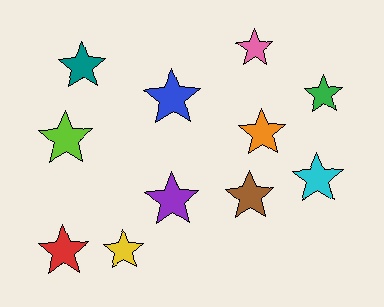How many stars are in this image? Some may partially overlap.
There are 11 stars.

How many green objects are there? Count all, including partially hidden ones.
There is 1 green object.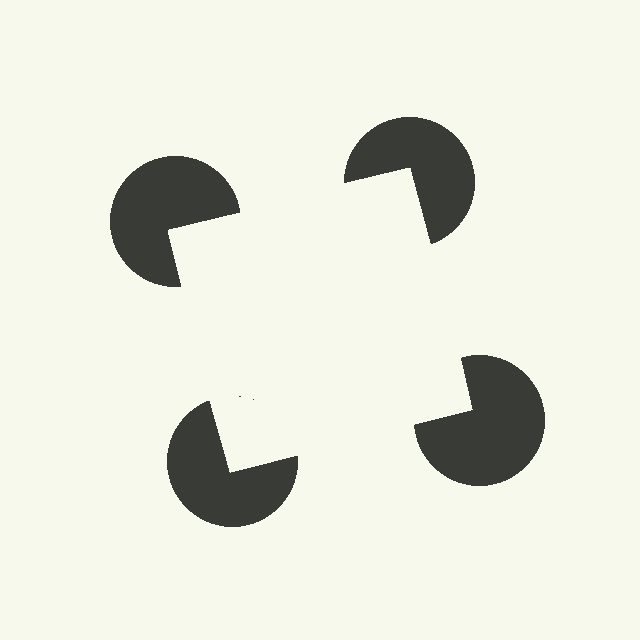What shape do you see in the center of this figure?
An illusory square — its edges are inferred from the aligned wedge cuts in the pac-man discs, not physically drawn.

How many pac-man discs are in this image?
There are 4 — one at each vertex of the illusory square.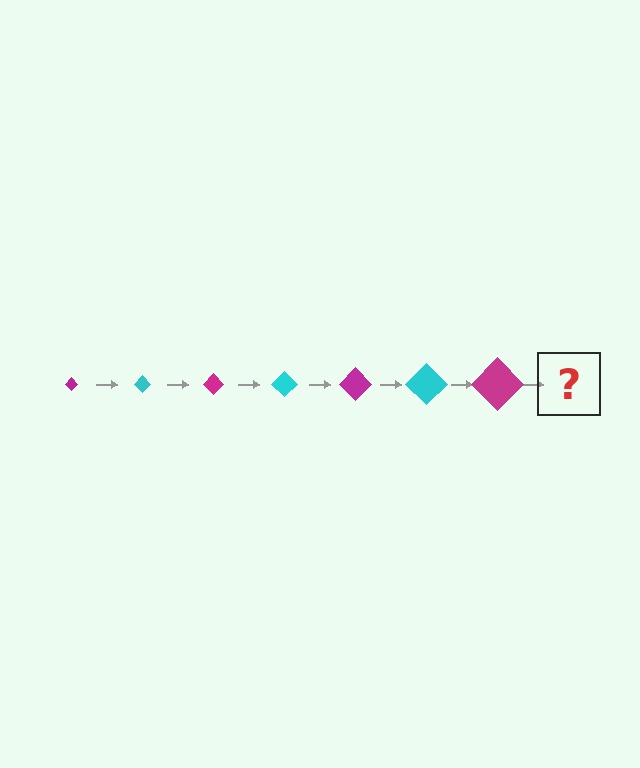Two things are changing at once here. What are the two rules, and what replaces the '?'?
The two rules are that the diamond grows larger each step and the color cycles through magenta and cyan. The '?' should be a cyan diamond, larger than the previous one.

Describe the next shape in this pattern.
It should be a cyan diamond, larger than the previous one.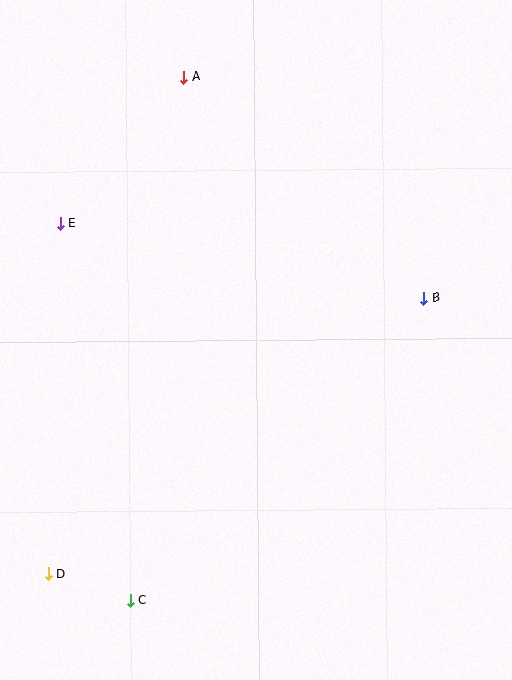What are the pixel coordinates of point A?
Point A is at (184, 77).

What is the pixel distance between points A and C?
The distance between A and C is 526 pixels.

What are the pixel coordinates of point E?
Point E is at (60, 223).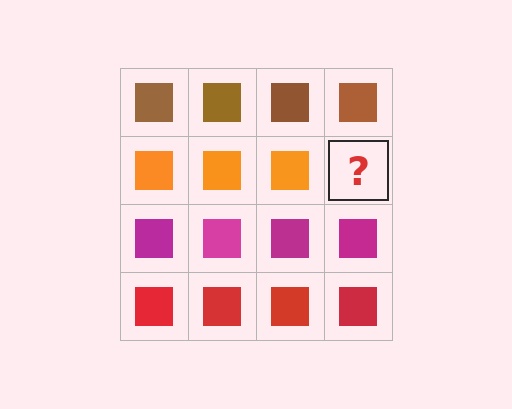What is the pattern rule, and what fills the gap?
The rule is that each row has a consistent color. The gap should be filled with an orange square.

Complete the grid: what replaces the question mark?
The question mark should be replaced with an orange square.